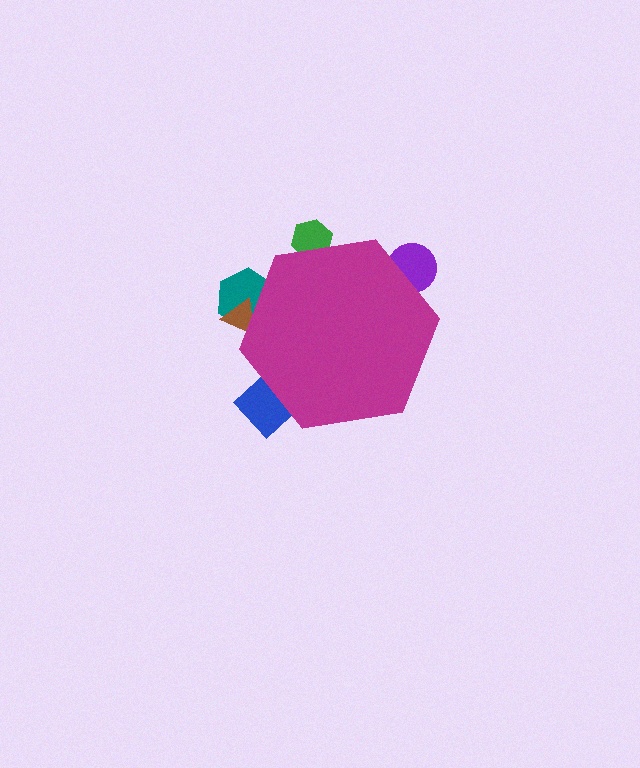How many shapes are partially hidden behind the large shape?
5 shapes are partially hidden.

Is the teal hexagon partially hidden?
Yes, the teal hexagon is partially hidden behind the magenta hexagon.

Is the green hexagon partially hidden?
Yes, the green hexagon is partially hidden behind the magenta hexagon.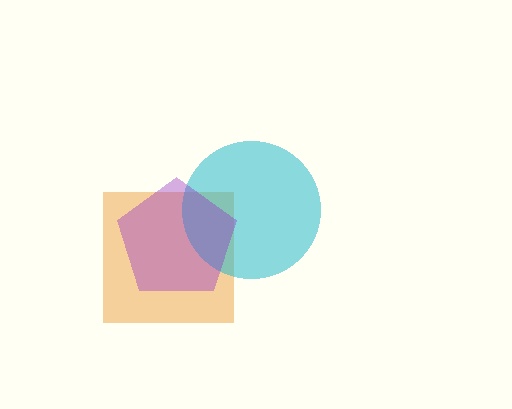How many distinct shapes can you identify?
There are 3 distinct shapes: an orange square, a cyan circle, a purple pentagon.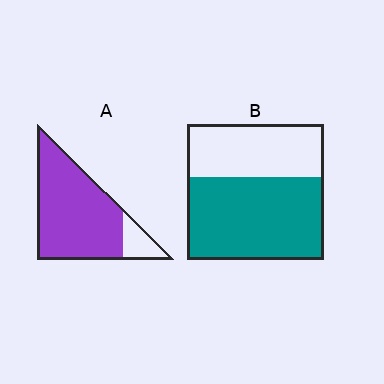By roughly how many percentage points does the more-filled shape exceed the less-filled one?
By roughly 25 percentage points (A over B).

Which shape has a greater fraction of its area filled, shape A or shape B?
Shape A.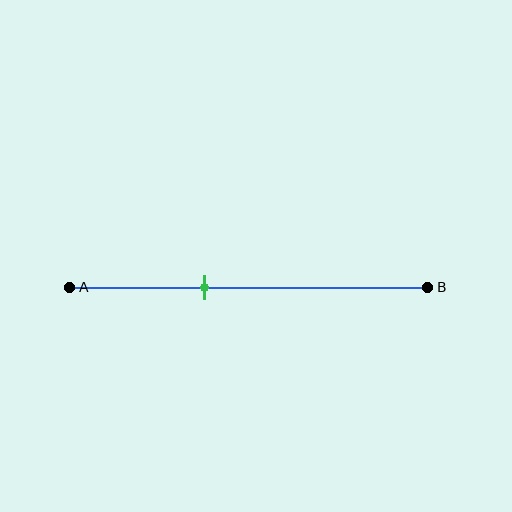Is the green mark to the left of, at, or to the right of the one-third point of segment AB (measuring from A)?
The green mark is to the right of the one-third point of segment AB.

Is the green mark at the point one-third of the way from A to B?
No, the mark is at about 40% from A, not at the 33% one-third point.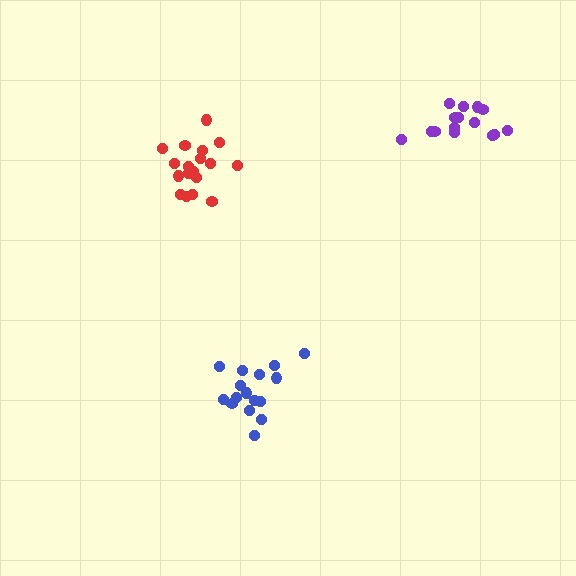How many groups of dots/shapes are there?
There are 3 groups.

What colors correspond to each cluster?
The clusters are colored: red, blue, purple.